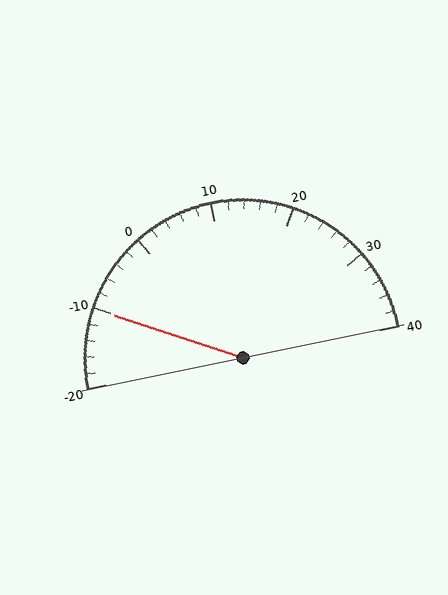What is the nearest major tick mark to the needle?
The nearest major tick mark is -10.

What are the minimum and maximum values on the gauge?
The gauge ranges from -20 to 40.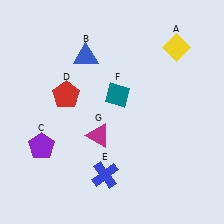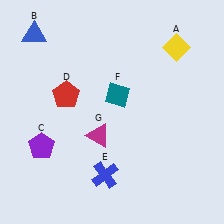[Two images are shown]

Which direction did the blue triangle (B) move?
The blue triangle (B) moved left.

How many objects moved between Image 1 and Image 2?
1 object moved between the two images.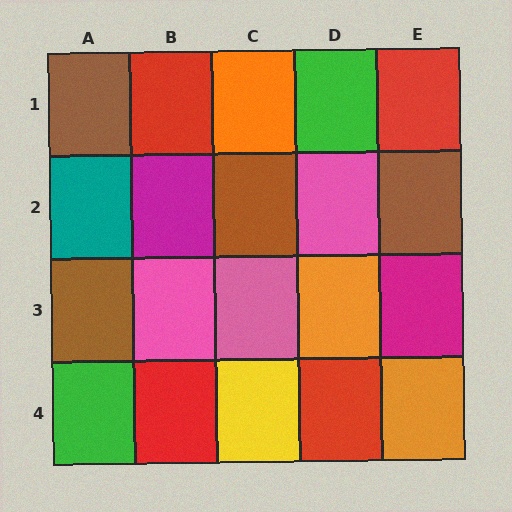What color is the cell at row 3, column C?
Pink.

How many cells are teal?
1 cell is teal.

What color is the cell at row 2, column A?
Teal.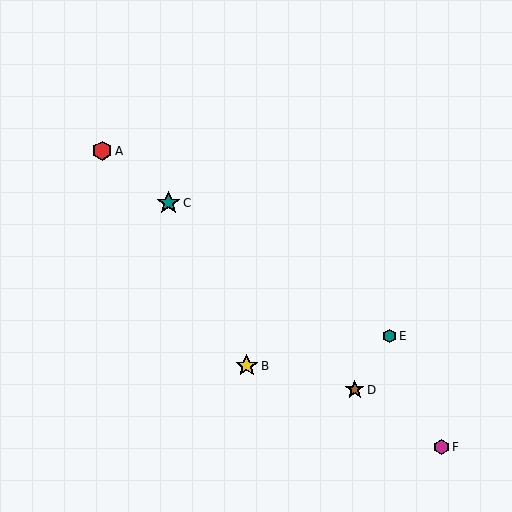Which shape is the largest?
The teal star (labeled C) is the largest.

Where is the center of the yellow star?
The center of the yellow star is at (247, 366).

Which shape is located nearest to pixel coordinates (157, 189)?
The teal star (labeled C) at (168, 203) is nearest to that location.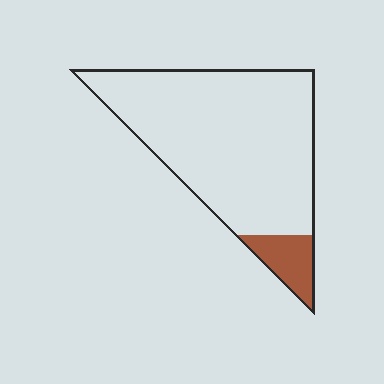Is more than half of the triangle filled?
No.